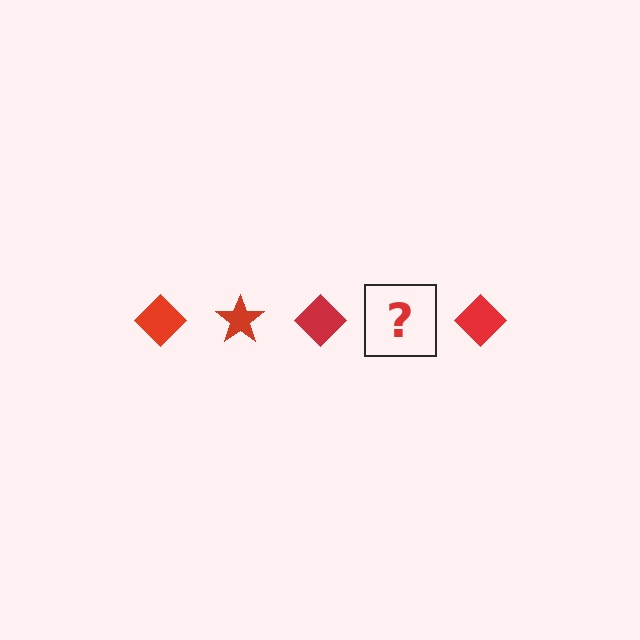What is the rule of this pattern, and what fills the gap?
The rule is that the pattern cycles through diamond, star shapes in red. The gap should be filled with a red star.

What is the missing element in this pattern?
The missing element is a red star.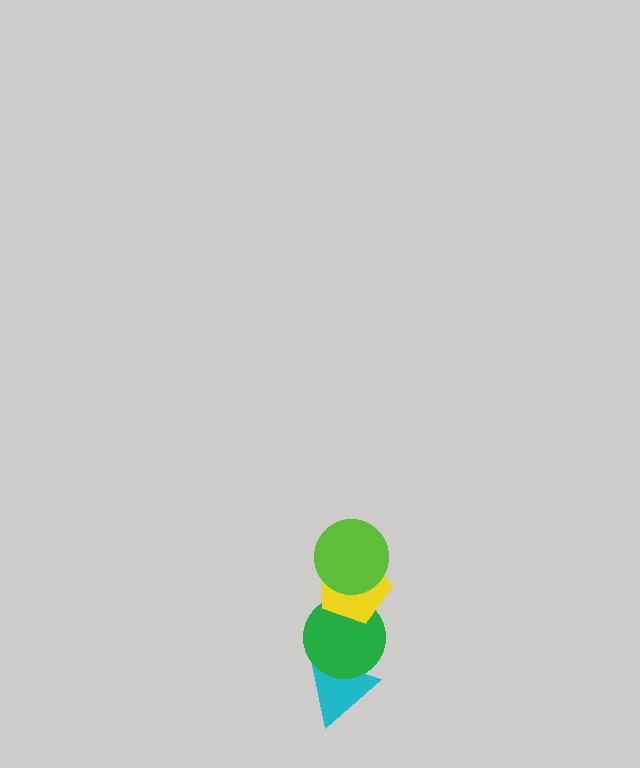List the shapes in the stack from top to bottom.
From top to bottom: the lime circle, the yellow pentagon, the green circle, the cyan triangle.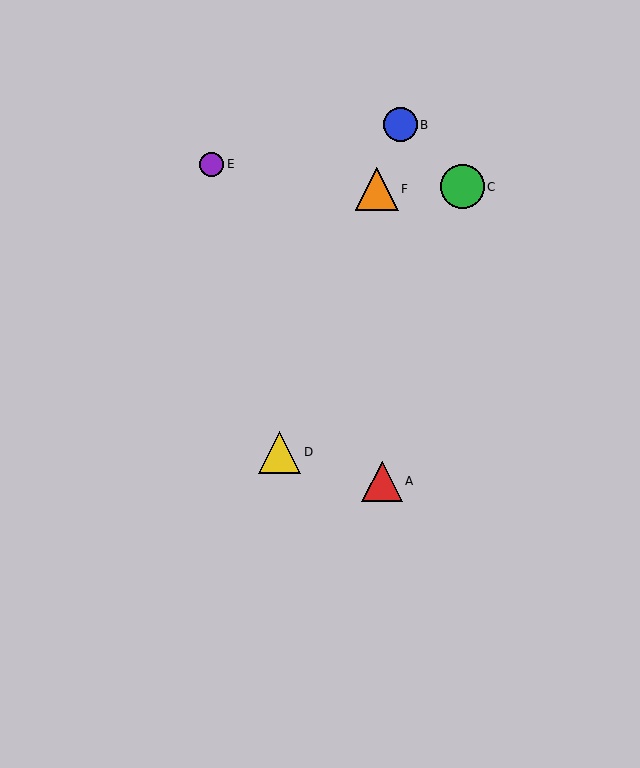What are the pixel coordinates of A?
Object A is at (382, 481).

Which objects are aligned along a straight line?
Objects B, D, F are aligned along a straight line.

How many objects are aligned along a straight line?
3 objects (B, D, F) are aligned along a straight line.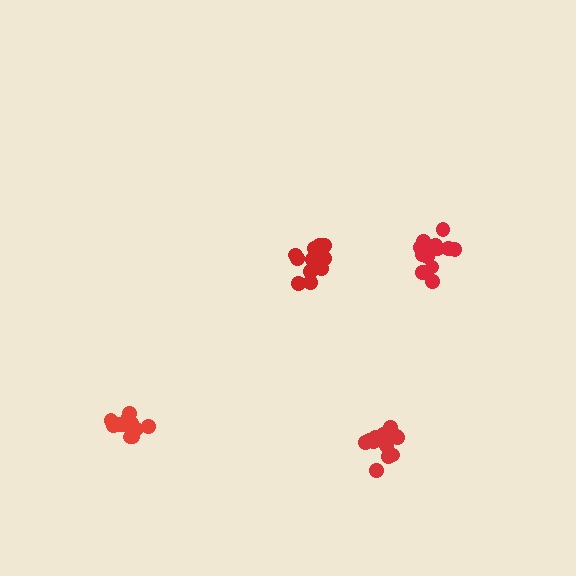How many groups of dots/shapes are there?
There are 4 groups.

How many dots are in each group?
Group 1: 12 dots, Group 2: 14 dots, Group 3: 13 dots, Group 4: 15 dots (54 total).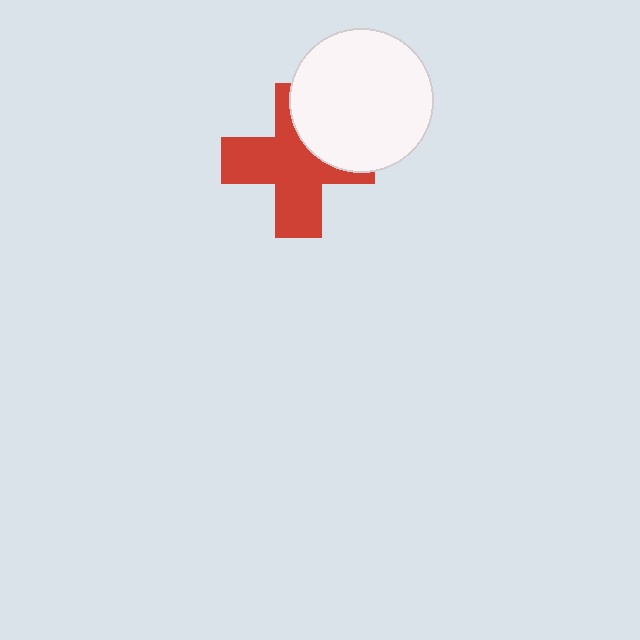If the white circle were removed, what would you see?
You would see the complete red cross.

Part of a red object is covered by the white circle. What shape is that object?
It is a cross.